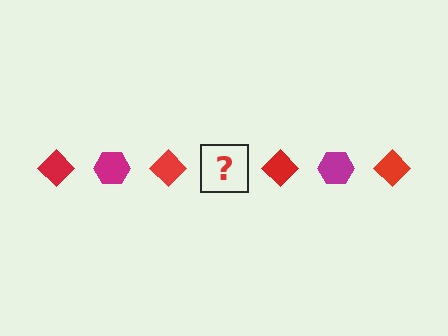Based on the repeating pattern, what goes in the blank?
The blank should be a magenta hexagon.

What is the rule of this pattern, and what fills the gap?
The rule is that the pattern alternates between red diamond and magenta hexagon. The gap should be filled with a magenta hexagon.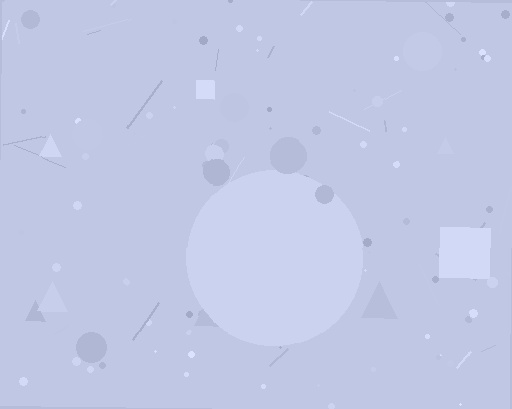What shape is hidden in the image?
A circle is hidden in the image.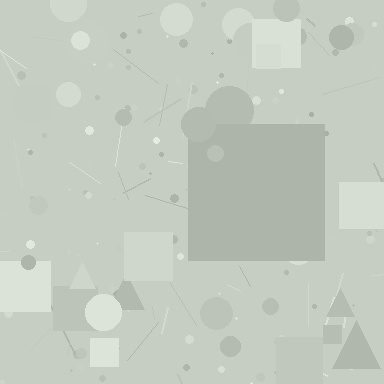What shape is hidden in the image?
A square is hidden in the image.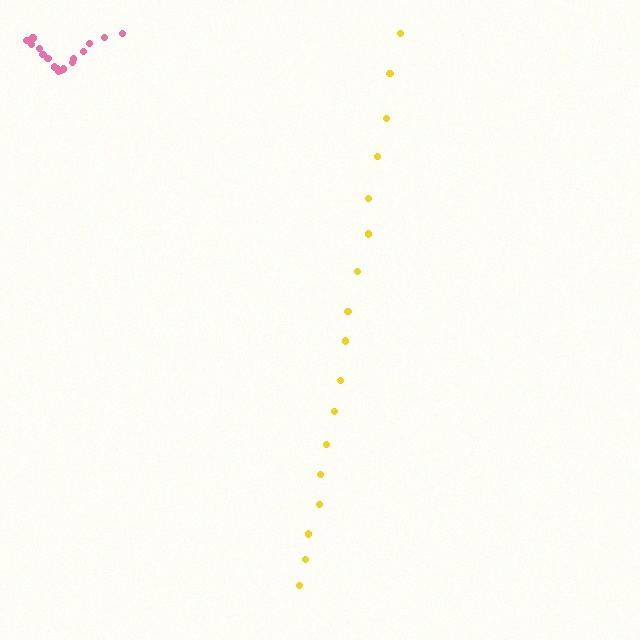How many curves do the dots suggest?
There are 2 distinct paths.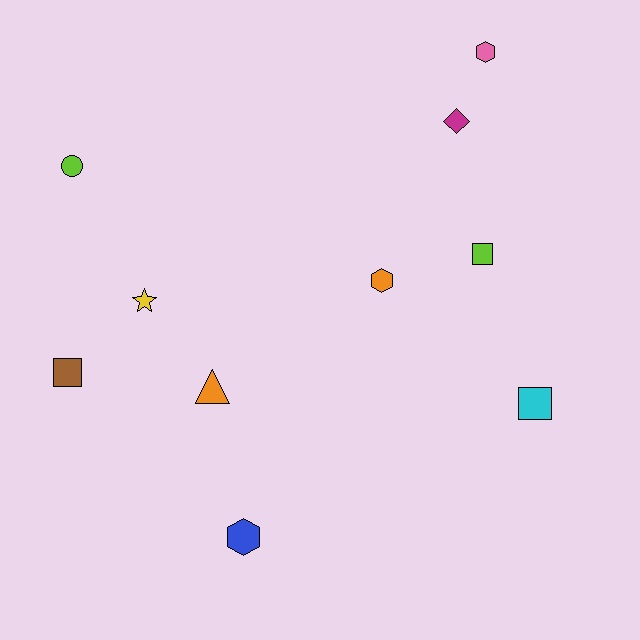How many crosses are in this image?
There are no crosses.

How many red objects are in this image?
There are no red objects.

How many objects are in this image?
There are 10 objects.